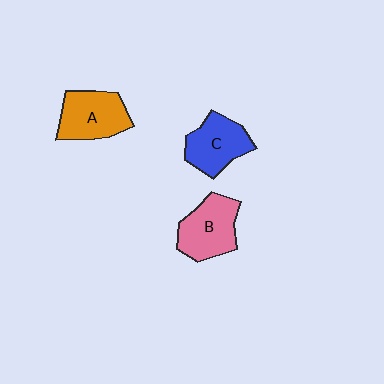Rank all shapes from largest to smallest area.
From largest to smallest: B (pink), A (orange), C (blue).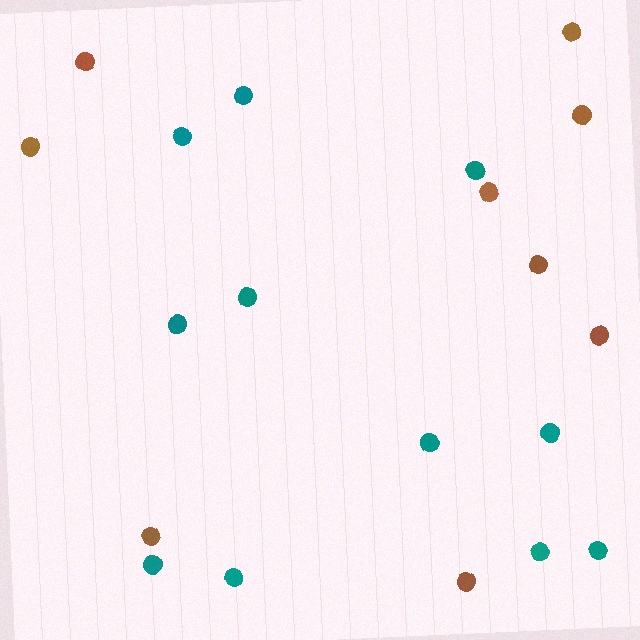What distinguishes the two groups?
There are 2 groups: one group of brown circles (9) and one group of teal circles (11).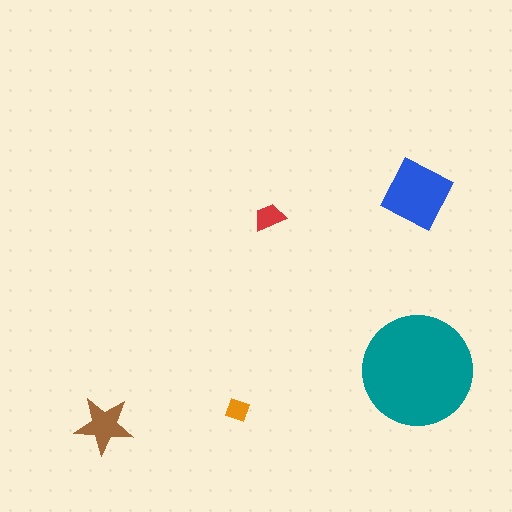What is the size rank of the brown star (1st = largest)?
3rd.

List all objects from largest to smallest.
The teal circle, the blue square, the brown star, the red trapezoid, the orange diamond.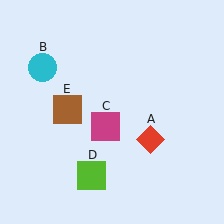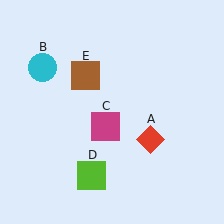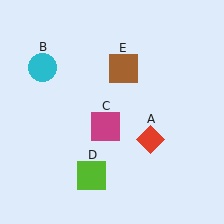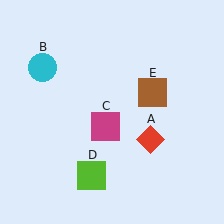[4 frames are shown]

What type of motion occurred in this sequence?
The brown square (object E) rotated clockwise around the center of the scene.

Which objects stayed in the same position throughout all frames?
Red diamond (object A) and cyan circle (object B) and magenta square (object C) and lime square (object D) remained stationary.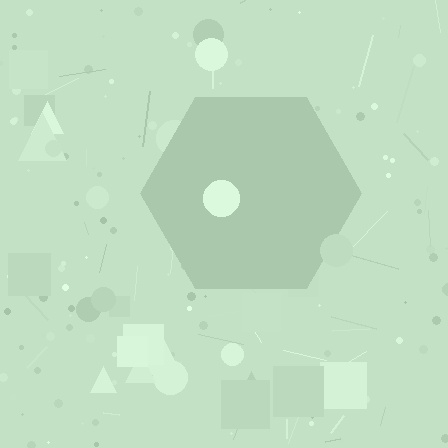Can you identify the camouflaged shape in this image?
The camouflaged shape is a hexagon.